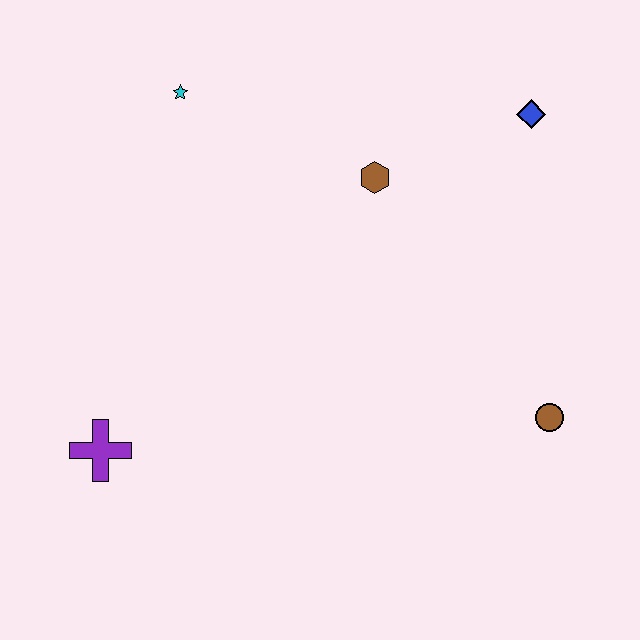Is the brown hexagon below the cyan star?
Yes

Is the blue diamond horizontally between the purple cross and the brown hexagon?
No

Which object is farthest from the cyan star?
The brown circle is farthest from the cyan star.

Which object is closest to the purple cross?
The cyan star is closest to the purple cross.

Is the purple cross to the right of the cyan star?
No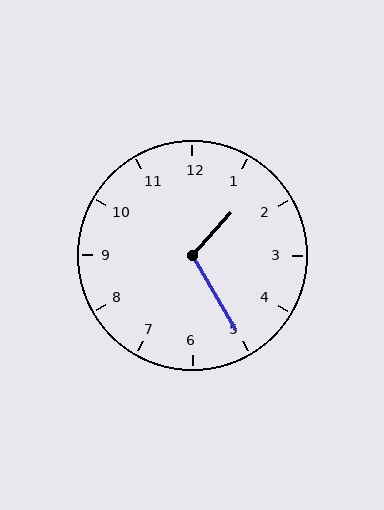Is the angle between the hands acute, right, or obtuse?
It is obtuse.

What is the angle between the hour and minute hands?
Approximately 108 degrees.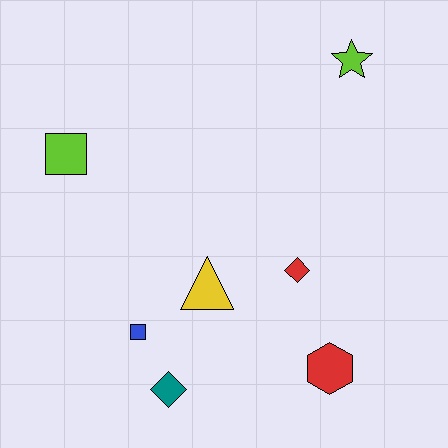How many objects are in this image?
There are 7 objects.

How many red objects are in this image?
There are 2 red objects.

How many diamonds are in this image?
There are 2 diamonds.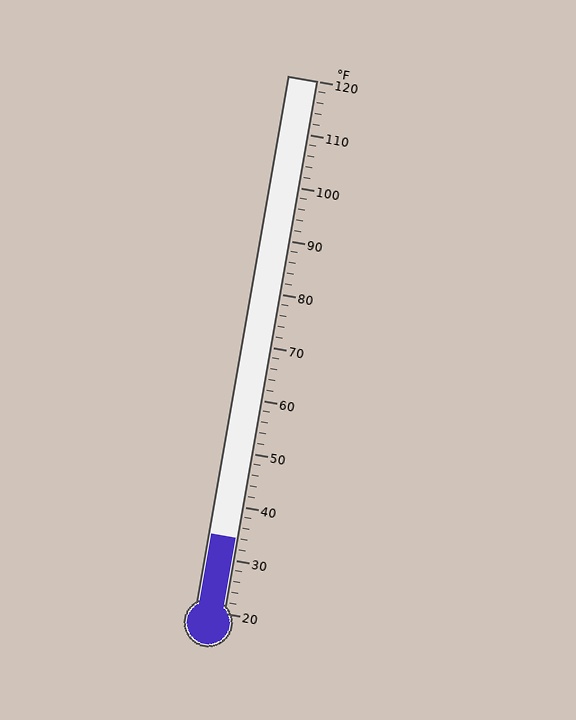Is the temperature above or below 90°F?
The temperature is below 90°F.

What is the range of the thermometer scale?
The thermometer scale ranges from 20°F to 120°F.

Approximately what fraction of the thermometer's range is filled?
The thermometer is filled to approximately 15% of its range.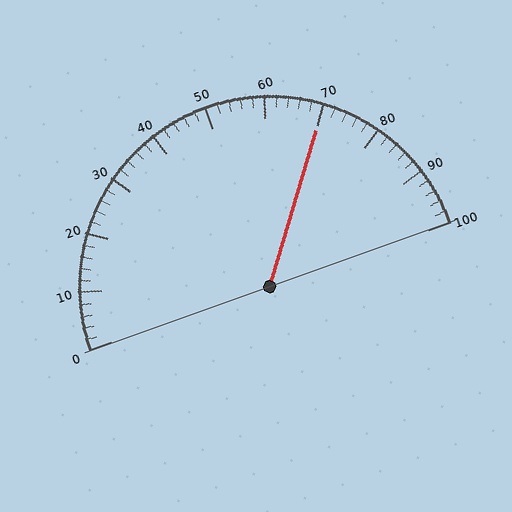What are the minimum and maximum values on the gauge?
The gauge ranges from 0 to 100.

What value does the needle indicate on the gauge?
The needle indicates approximately 70.